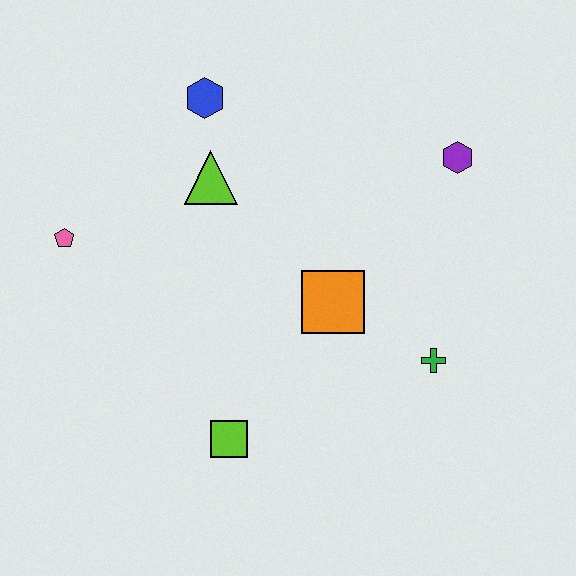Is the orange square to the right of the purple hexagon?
No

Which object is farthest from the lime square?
The purple hexagon is farthest from the lime square.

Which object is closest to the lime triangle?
The blue hexagon is closest to the lime triangle.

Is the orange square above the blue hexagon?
No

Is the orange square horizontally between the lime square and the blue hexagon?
No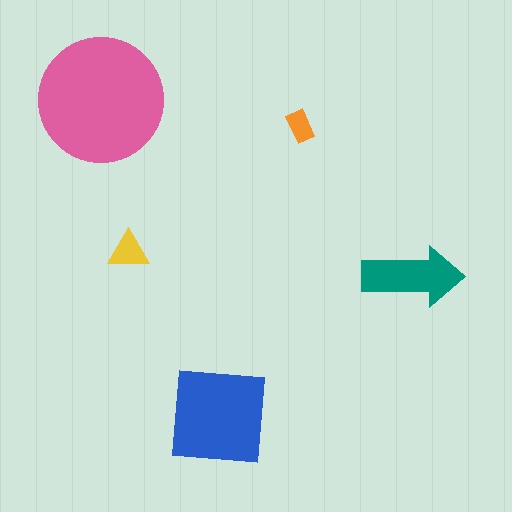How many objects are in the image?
There are 5 objects in the image.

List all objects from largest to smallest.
The pink circle, the blue square, the teal arrow, the yellow triangle, the orange rectangle.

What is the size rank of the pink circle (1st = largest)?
1st.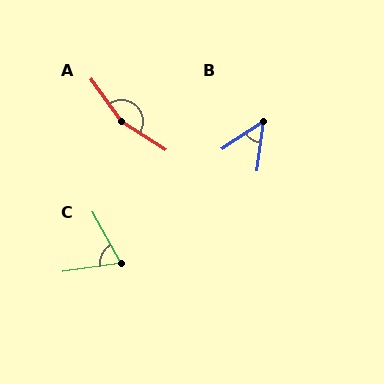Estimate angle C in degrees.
Approximately 70 degrees.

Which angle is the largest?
A, at approximately 158 degrees.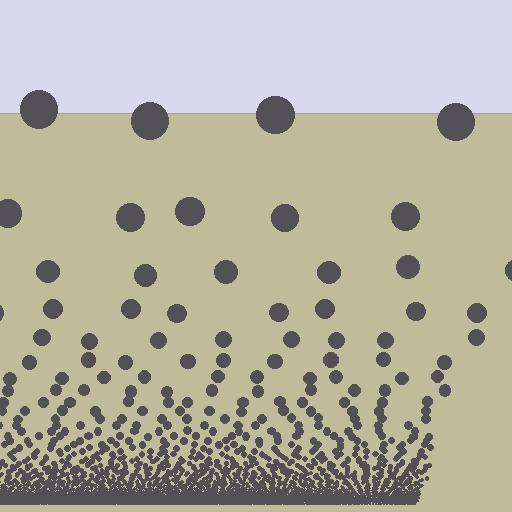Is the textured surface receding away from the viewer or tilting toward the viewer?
The surface appears to tilt toward the viewer. Texture elements get larger and sparser toward the top.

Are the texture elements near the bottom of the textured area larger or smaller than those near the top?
Smaller. The gradient is inverted — elements near the bottom are smaller and denser.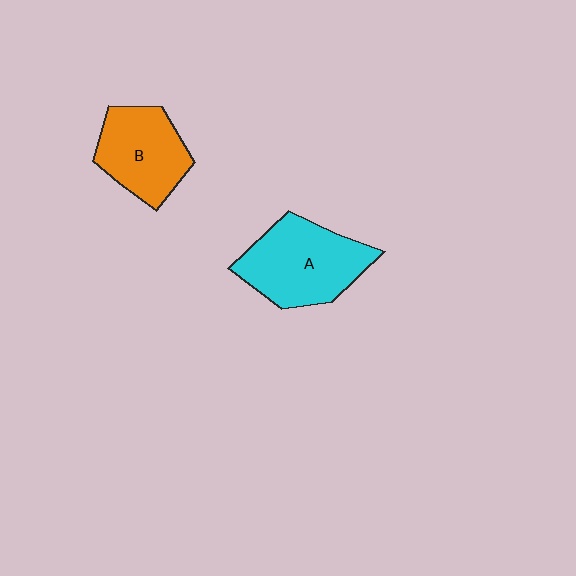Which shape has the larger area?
Shape A (cyan).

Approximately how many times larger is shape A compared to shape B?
Approximately 1.3 times.